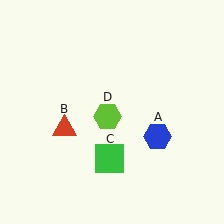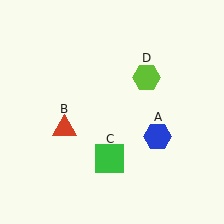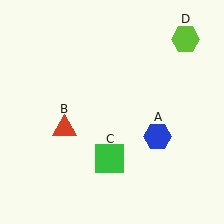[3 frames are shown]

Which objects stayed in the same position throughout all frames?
Blue hexagon (object A) and red triangle (object B) and green square (object C) remained stationary.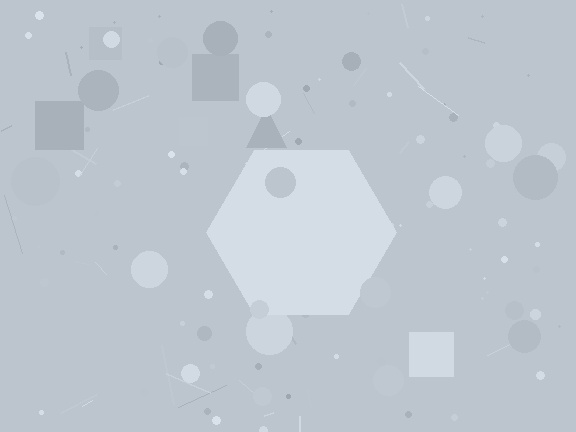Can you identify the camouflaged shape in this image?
The camouflaged shape is a hexagon.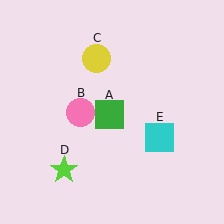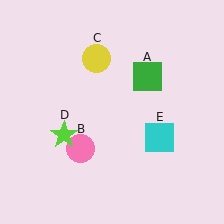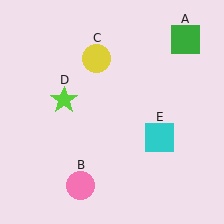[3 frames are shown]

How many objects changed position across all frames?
3 objects changed position: green square (object A), pink circle (object B), lime star (object D).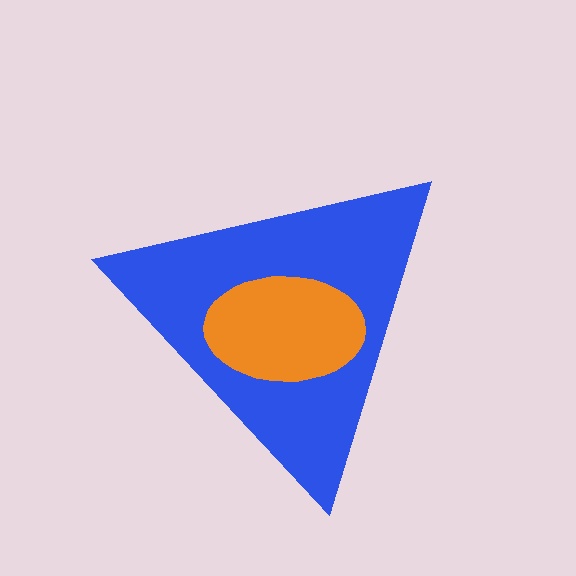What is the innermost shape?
The orange ellipse.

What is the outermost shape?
The blue triangle.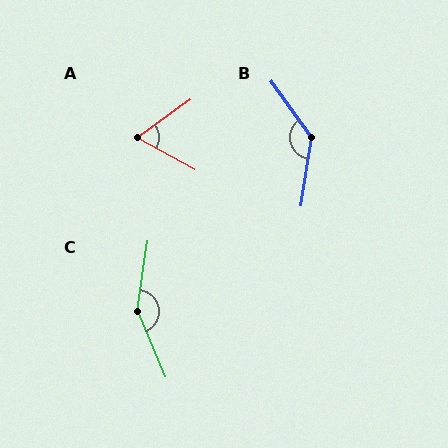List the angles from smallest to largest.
A (64°), B (135°), C (149°).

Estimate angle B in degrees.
Approximately 135 degrees.